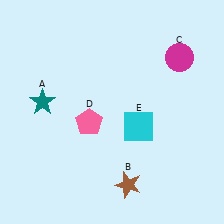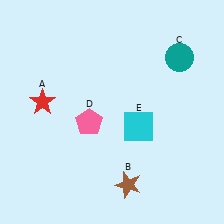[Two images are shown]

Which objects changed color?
A changed from teal to red. C changed from magenta to teal.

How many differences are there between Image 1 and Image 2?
There are 2 differences between the two images.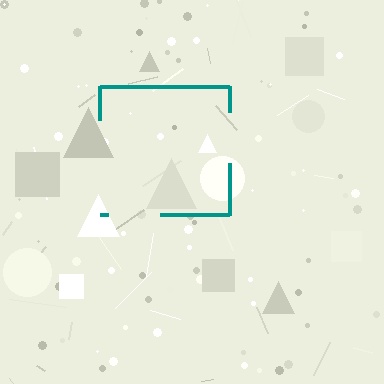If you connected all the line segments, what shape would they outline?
They would outline a square.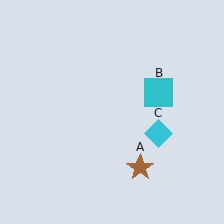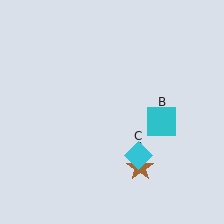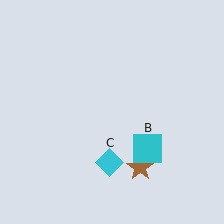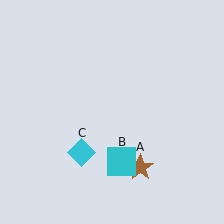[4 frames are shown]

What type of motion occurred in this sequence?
The cyan square (object B), cyan diamond (object C) rotated clockwise around the center of the scene.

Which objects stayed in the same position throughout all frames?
Brown star (object A) remained stationary.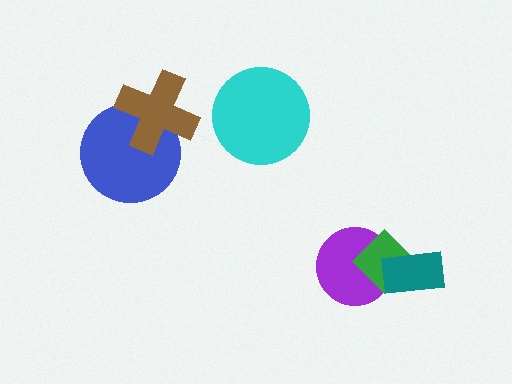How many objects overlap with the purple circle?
2 objects overlap with the purple circle.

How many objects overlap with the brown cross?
1 object overlaps with the brown cross.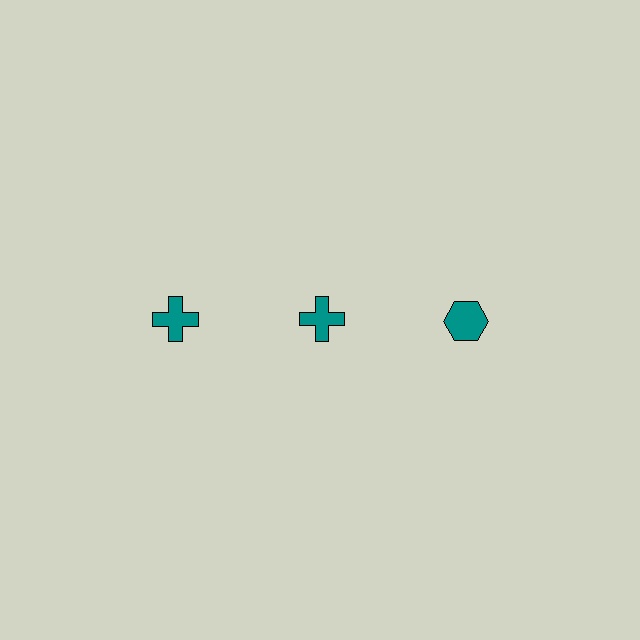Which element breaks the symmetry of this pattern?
The teal hexagon in the top row, center column breaks the symmetry. All other shapes are teal crosses.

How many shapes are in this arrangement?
There are 3 shapes arranged in a grid pattern.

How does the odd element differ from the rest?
It has a different shape: hexagon instead of cross.